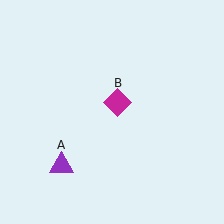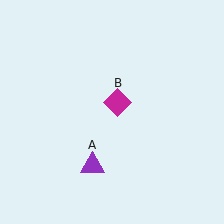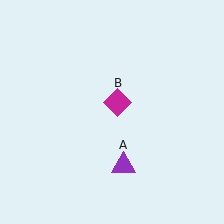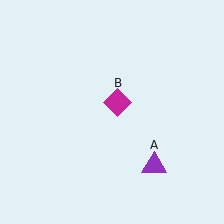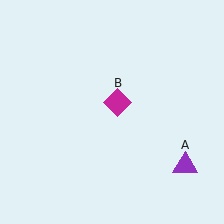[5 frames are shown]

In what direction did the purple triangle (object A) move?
The purple triangle (object A) moved right.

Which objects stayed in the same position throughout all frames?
Magenta diamond (object B) remained stationary.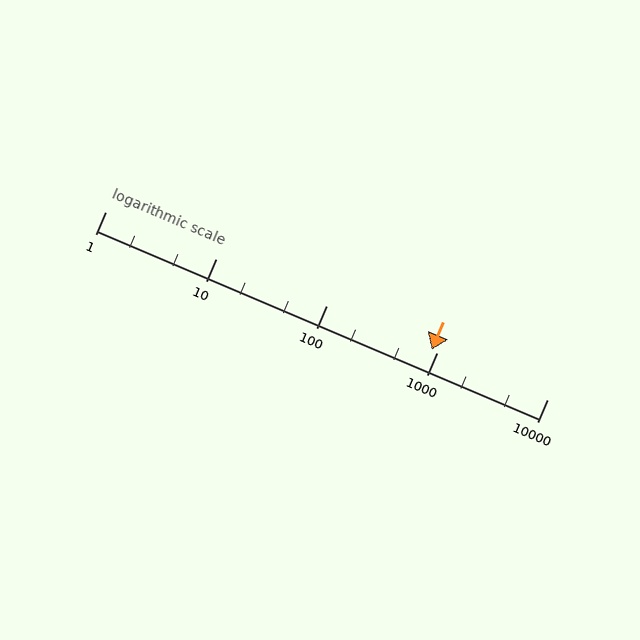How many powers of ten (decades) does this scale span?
The scale spans 4 decades, from 1 to 10000.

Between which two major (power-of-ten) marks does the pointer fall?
The pointer is between 100 and 1000.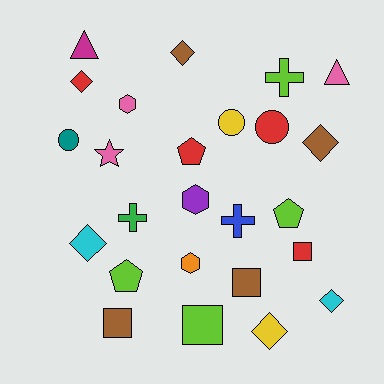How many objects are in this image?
There are 25 objects.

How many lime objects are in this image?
There are 4 lime objects.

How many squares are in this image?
There are 4 squares.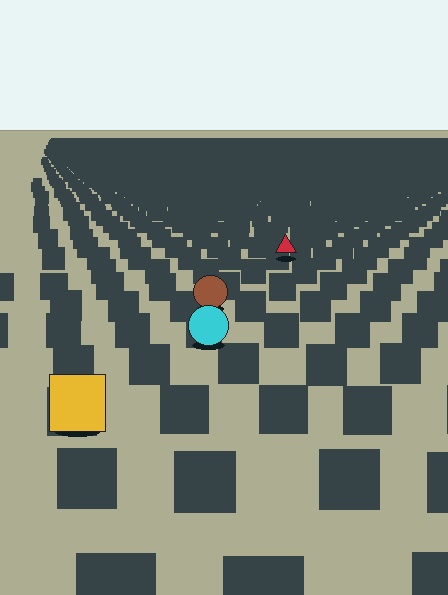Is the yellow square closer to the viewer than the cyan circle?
Yes. The yellow square is closer — you can tell from the texture gradient: the ground texture is coarser near it.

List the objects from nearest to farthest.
From nearest to farthest: the yellow square, the cyan circle, the brown circle, the red triangle.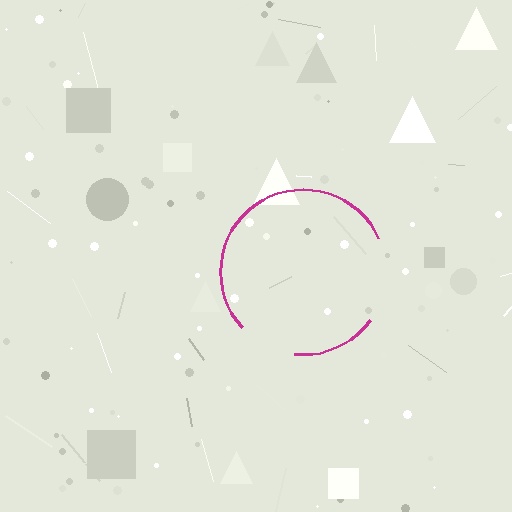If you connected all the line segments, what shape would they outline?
They would outline a circle.